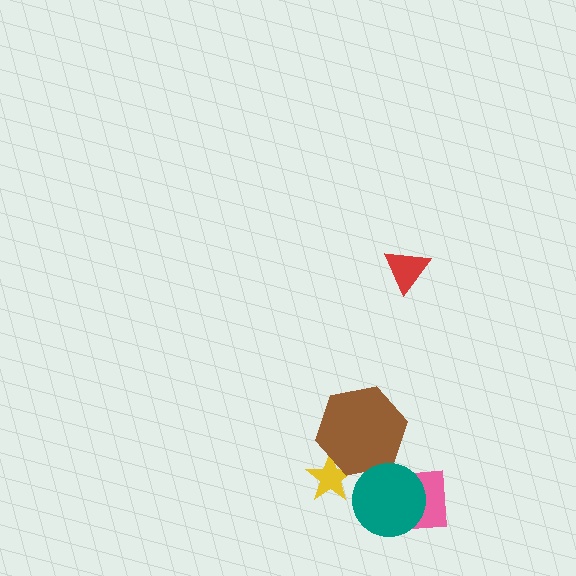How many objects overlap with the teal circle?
2 objects overlap with the teal circle.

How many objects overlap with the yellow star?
1 object overlaps with the yellow star.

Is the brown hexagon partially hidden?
Yes, it is partially covered by another shape.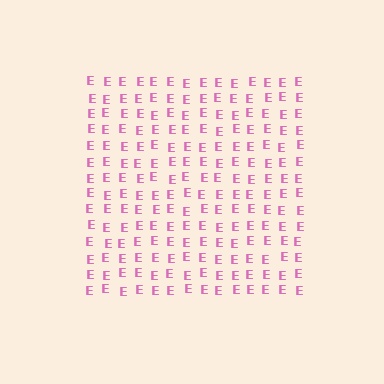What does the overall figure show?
The overall figure shows a square.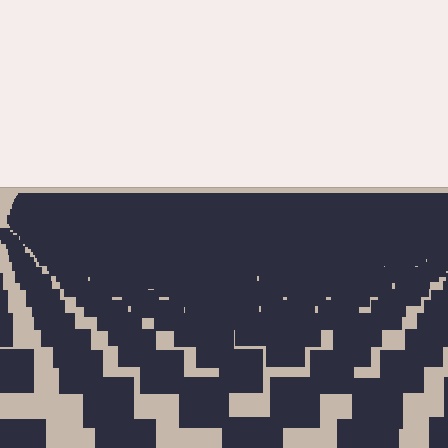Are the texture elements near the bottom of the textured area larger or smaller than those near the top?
Larger. Near the bottom, elements are closer to the viewer and appear at a bigger on-screen size.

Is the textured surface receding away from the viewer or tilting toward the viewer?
The surface is receding away from the viewer. Texture elements get smaller and denser toward the top.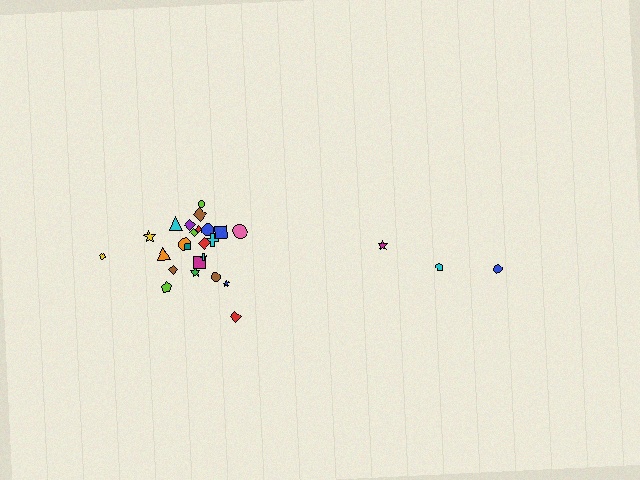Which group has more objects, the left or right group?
The left group.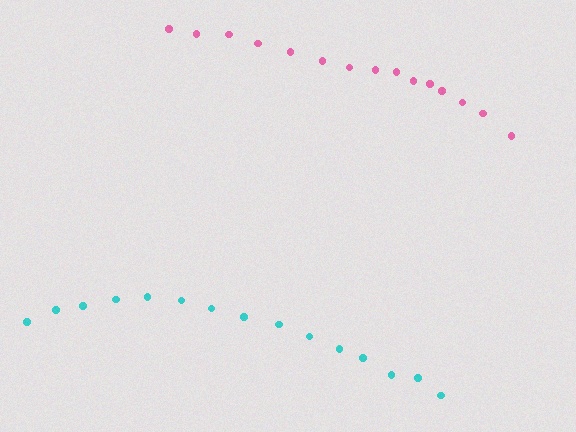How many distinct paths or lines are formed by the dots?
There are 2 distinct paths.